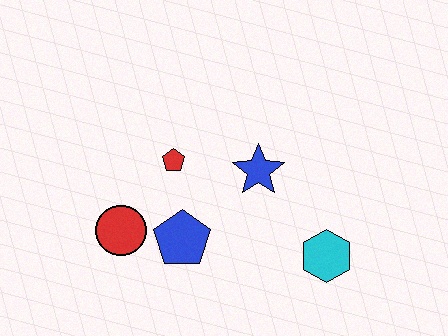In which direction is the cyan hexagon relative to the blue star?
The cyan hexagon is below the blue star.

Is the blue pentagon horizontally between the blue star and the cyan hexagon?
No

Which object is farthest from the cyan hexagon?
The red circle is farthest from the cyan hexagon.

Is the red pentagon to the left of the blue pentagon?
Yes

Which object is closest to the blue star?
The red pentagon is closest to the blue star.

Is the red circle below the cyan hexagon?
No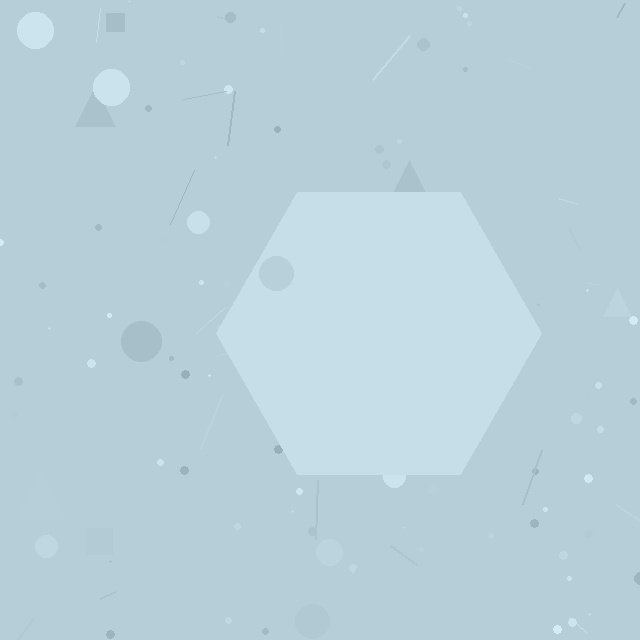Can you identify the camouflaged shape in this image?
The camouflaged shape is a hexagon.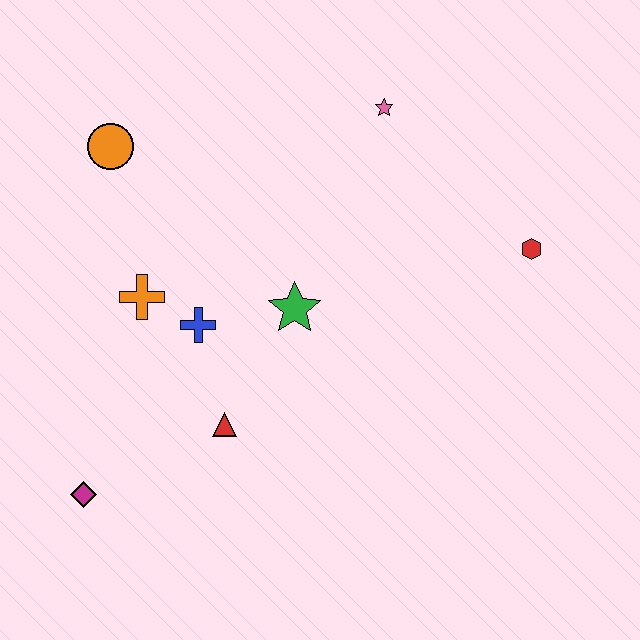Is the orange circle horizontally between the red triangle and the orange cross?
No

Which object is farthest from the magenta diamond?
The red hexagon is farthest from the magenta diamond.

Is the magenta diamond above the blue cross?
No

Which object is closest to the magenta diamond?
The red triangle is closest to the magenta diamond.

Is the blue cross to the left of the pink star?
Yes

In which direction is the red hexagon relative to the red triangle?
The red hexagon is to the right of the red triangle.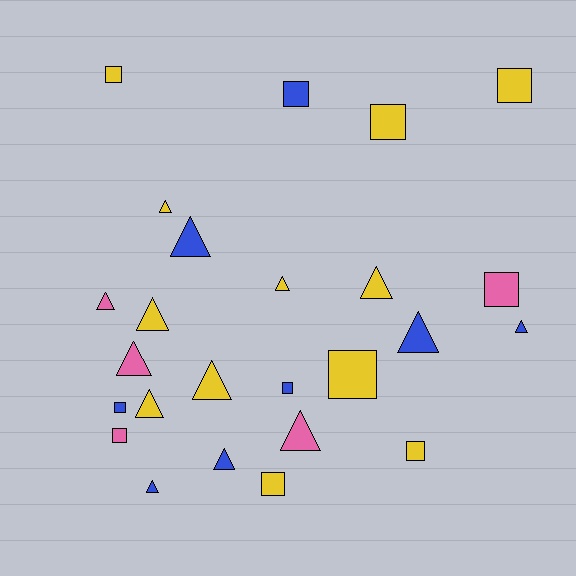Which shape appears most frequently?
Triangle, with 14 objects.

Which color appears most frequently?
Yellow, with 12 objects.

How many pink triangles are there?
There are 3 pink triangles.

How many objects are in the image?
There are 25 objects.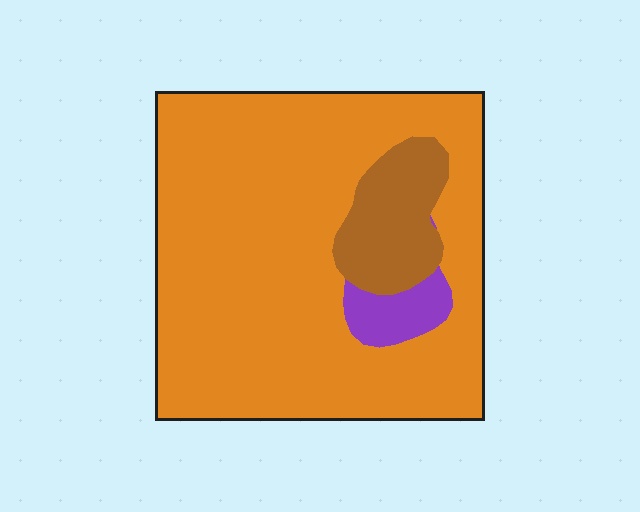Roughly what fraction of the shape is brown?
Brown covers 12% of the shape.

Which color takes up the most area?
Orange, at roughly 85%.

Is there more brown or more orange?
Orange.